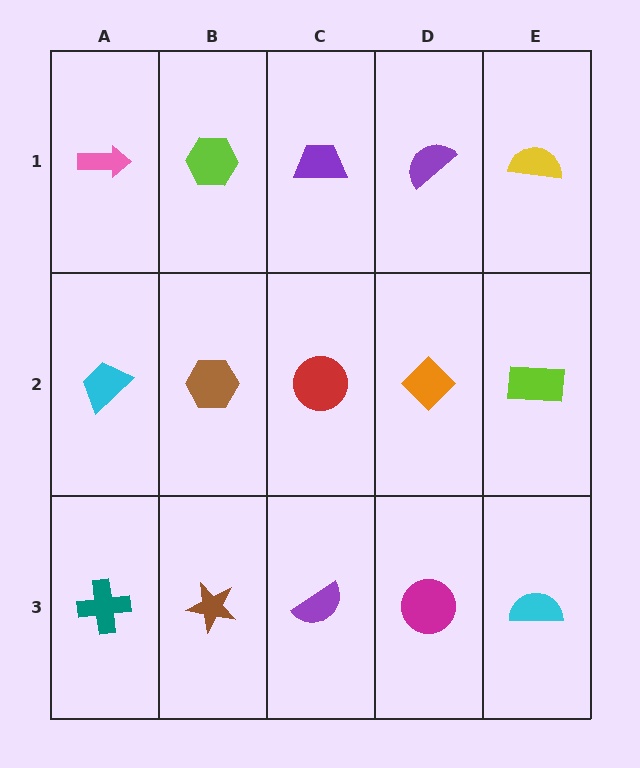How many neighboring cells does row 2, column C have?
4.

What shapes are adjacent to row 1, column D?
An orange diamond (row 2, column D), a purple trapezoid (row 1, column C), a yellow semicircle (row 1, column E).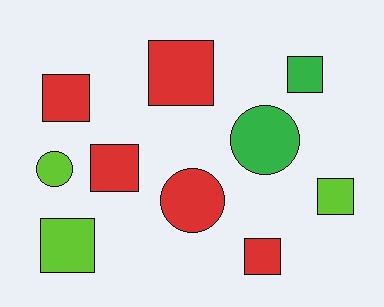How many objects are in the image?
There are 10 objects.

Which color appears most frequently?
Red, with 5 objects.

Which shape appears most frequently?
Square, with 7 objects.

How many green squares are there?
There is 1 green square.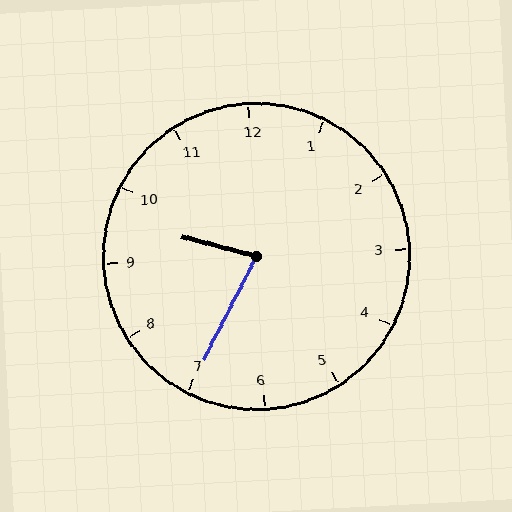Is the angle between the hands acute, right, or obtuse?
It is acute.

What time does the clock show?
9:35.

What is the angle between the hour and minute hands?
Approximately 78 degrees.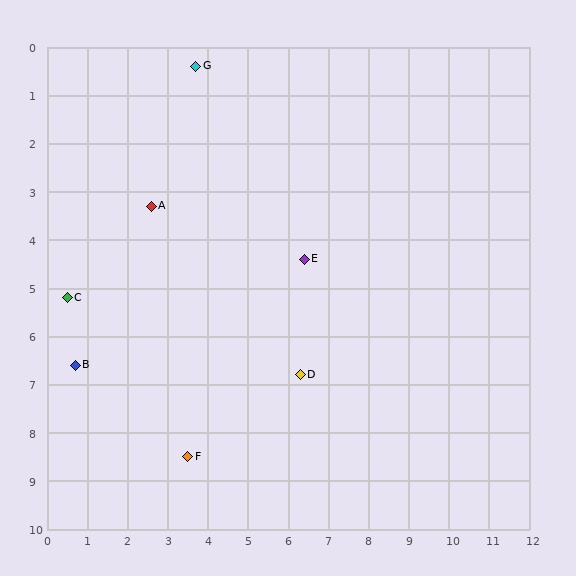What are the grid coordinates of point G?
Point G is at approximately (3.7, 0.4).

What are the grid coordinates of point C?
Point C is at approximately (0.5, 5.2).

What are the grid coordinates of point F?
Point F is at approximately (3.5, 8.5).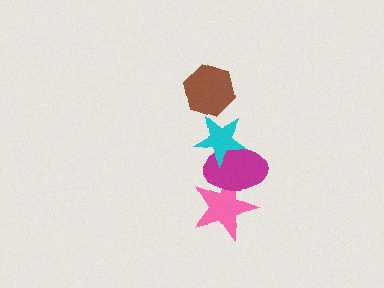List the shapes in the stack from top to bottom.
From top to bottom: the brown hexagon, the cyan star, the magenta ellipse, the pink star.